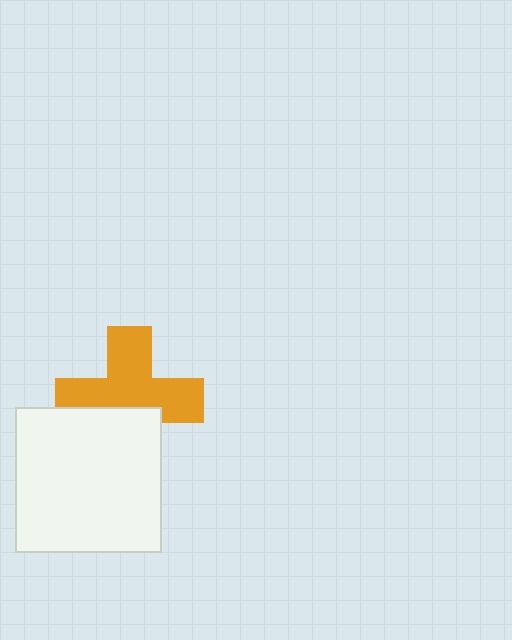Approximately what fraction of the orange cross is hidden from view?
Roughly 35% of the orange cross is hidden behind the white rectangle.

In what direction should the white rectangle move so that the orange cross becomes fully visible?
The white rectangle should move down. That is the shortest direction to clear the overlap and leave the orange cross fully visible.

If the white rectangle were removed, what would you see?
You would see the complete orange cross.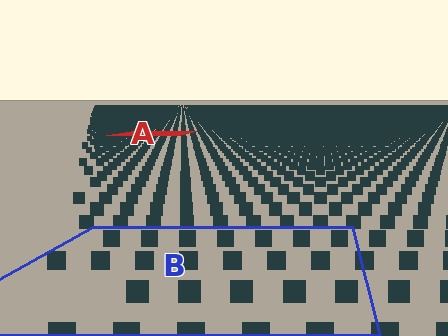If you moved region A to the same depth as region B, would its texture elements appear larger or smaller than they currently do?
They would appear larger. At a closer depth, the same texture elements are projected at a bigger on-screen size.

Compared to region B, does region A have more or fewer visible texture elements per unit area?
Region A has more texture elements per unit area — they are packed more densely because it is farther away.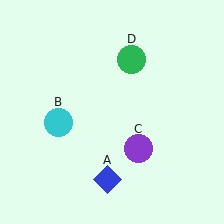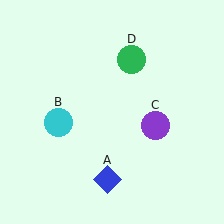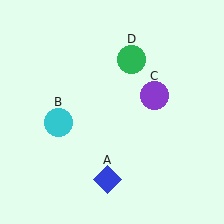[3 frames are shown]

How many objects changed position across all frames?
1 object changed position: purple circle (object C).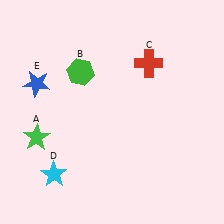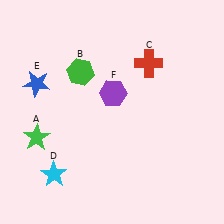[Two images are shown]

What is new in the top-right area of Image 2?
A purple hexagon (F) was added in the top-right area of Image 2.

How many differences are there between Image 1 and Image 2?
There is 1 difference between the two images.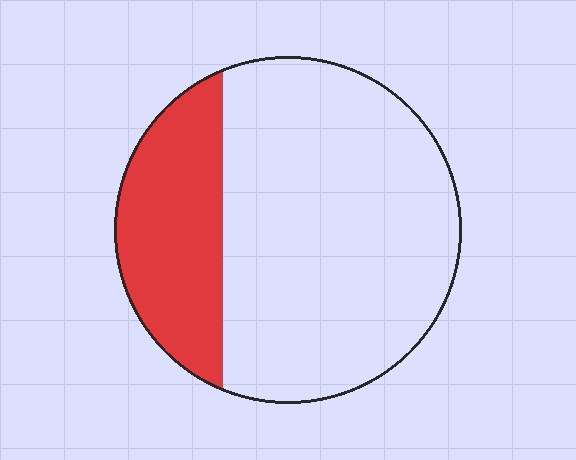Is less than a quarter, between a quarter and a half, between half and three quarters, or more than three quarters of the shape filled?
Between a quarter and a half.